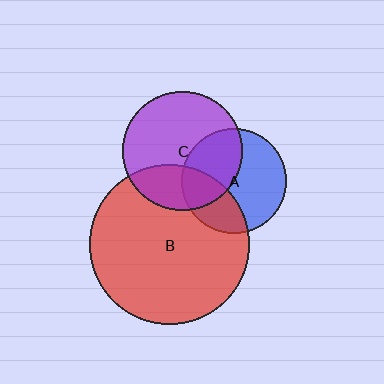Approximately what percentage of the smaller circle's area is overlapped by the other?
Approximately 30%.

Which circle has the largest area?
Circle B (red).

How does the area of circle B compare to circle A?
Approximately 2.3 times.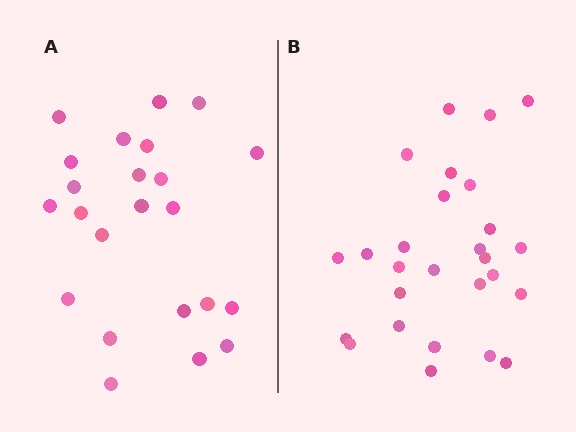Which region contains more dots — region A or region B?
Region B (the right region) has more dots.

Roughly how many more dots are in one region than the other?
Region B has about 4 more dots than region A.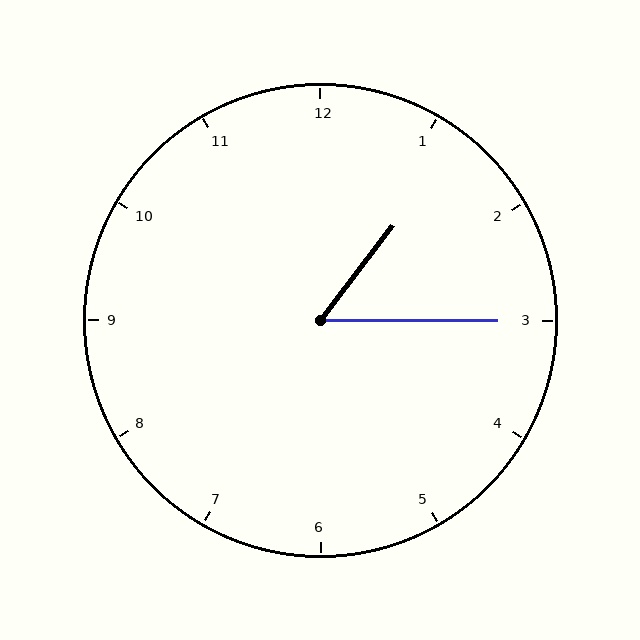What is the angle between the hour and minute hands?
Approximately 52 degrees.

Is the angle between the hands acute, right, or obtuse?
It is acute.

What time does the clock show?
1:15.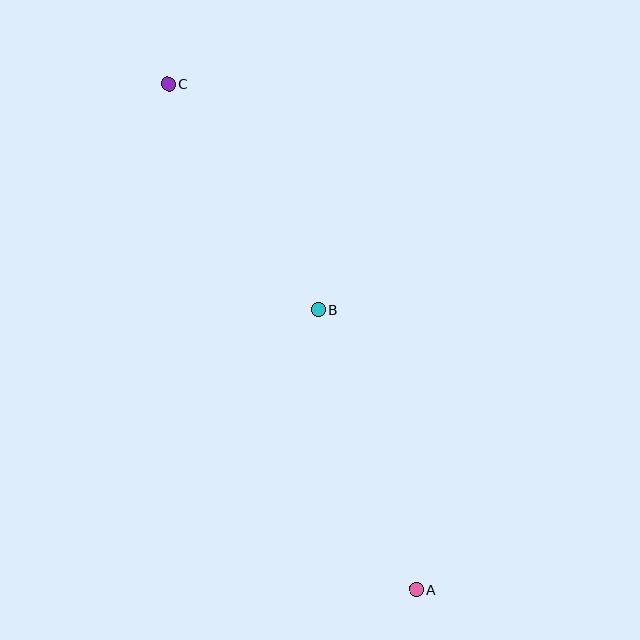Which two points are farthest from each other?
Points A and C are farthest from each other.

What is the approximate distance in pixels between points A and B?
The distance between A and B is approximately 296 pixels.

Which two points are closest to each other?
Points B and C are closest to each other.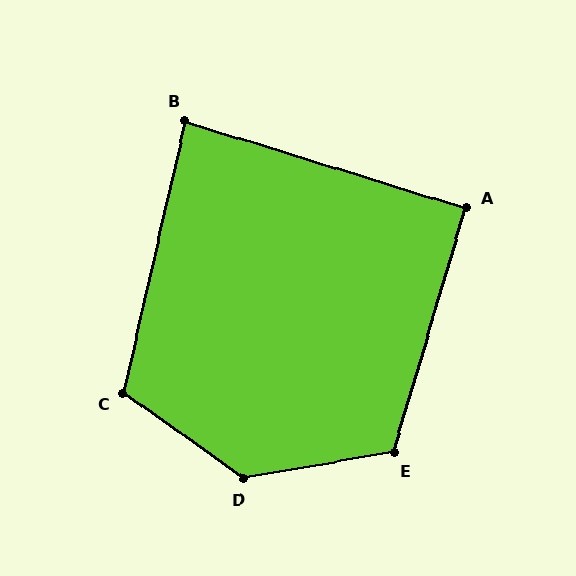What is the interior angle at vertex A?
Approximately 91 degrees (approximately right).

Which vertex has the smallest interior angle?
B, at approximately 86 degrees.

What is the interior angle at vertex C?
Approximately 112 degrees (obtuse).